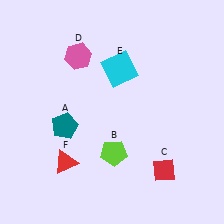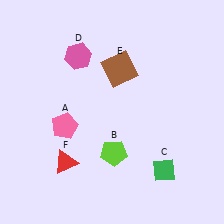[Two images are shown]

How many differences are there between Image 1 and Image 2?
There are 3 differences between the two images.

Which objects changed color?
A changed from teal to pink. C changed from red to green. E changed from cyan to brown.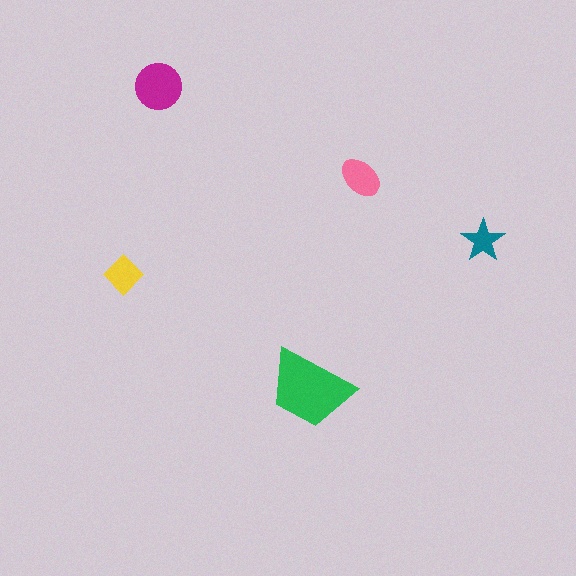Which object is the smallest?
The teal star.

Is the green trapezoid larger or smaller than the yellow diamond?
Larger.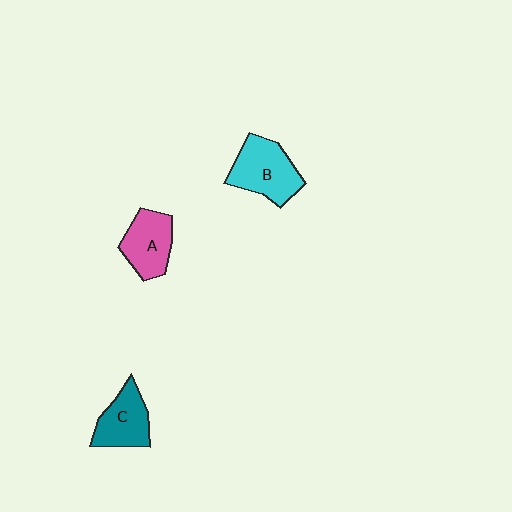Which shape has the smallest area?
Shape C (teal).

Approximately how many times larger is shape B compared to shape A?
Approximately 1.2 times.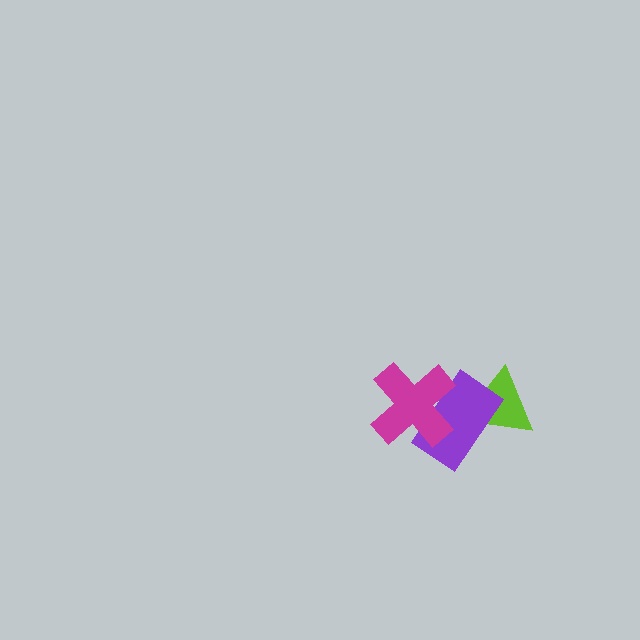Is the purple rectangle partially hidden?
Yes, it is partially covered by another shape.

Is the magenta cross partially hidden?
No, no other shape covers it.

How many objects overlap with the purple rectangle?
2 objects overlap with the purple rectangle.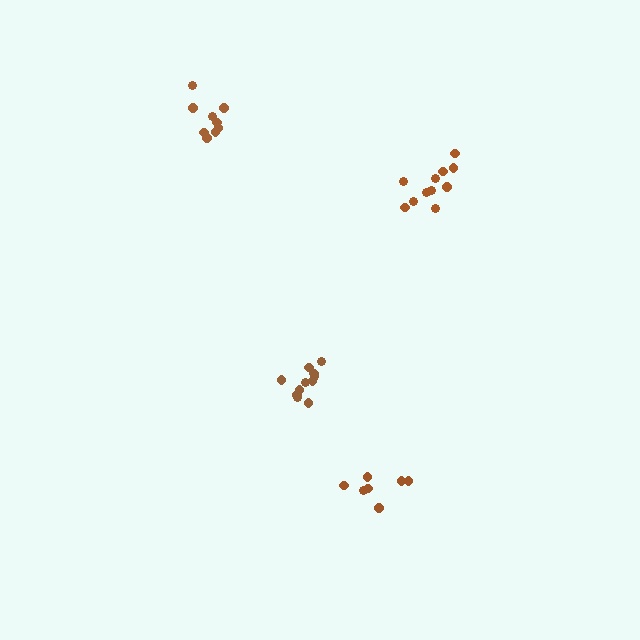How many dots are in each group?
Group 1: 9 dots, Group 2: 11 dots, Group 3: 7 dots, Group 4: 11 dots (38 total).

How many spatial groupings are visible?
There are 4 spatial groupings.